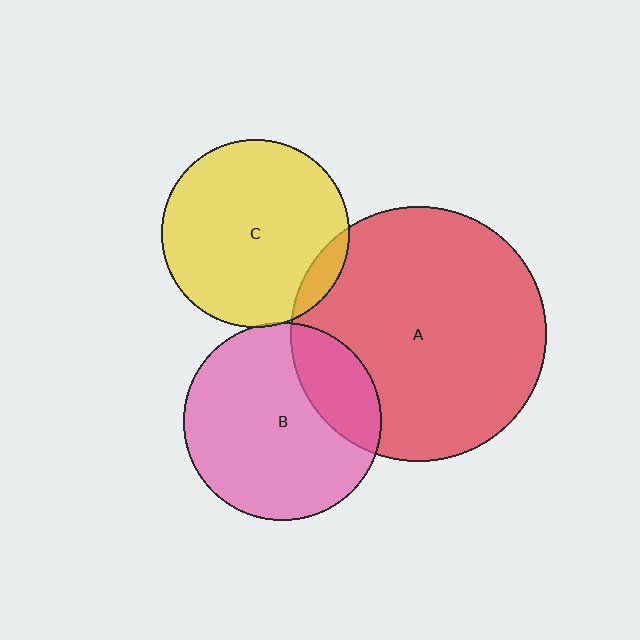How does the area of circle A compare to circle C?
Approximately 1.9 times.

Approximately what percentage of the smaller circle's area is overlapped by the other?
Approximately 5%.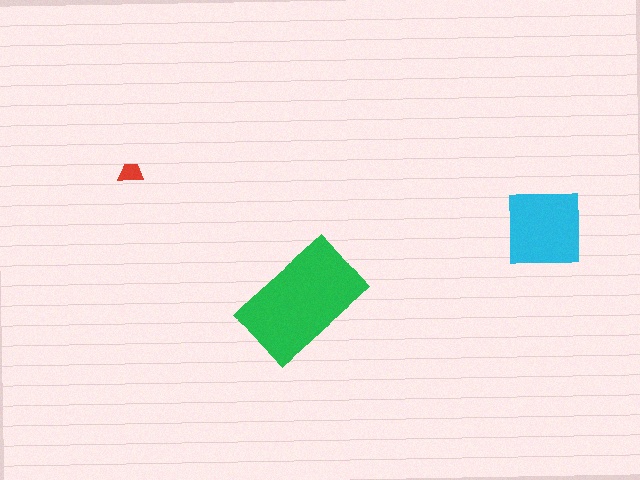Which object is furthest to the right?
The cyan square is rightmost.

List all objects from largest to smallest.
The green rectangle, the cyan square, the red trapezoid.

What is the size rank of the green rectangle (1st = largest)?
1st.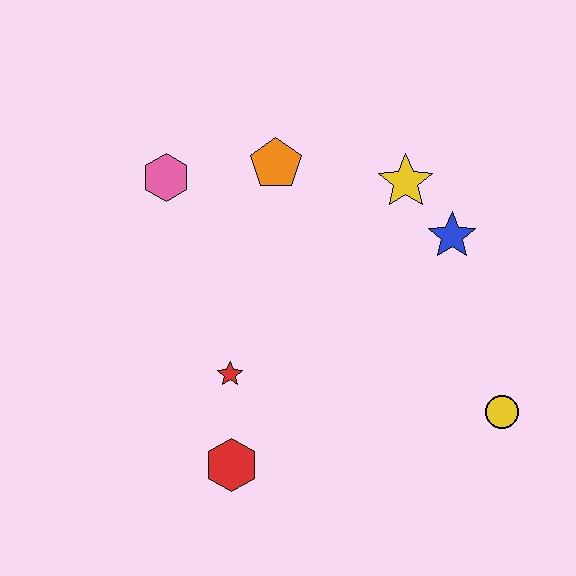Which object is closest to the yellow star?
The blue star is closest to the yellow star.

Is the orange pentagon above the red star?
Yes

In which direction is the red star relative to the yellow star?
The red star is below the yellow star.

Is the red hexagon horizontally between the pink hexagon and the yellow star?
Yes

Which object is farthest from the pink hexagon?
The yellow circle is farthest from the pink hexagon.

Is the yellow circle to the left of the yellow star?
No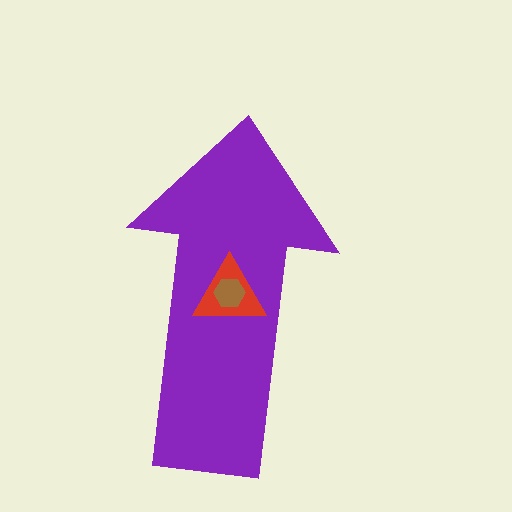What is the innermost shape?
The brown hexagon.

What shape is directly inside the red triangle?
The brown hexagon.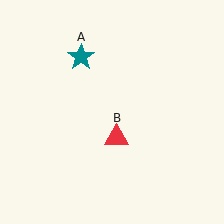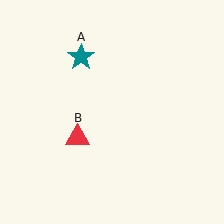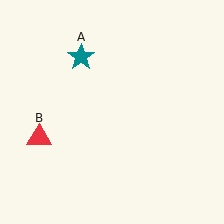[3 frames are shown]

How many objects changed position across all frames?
1 object changed position: red triangle (object B).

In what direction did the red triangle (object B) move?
The red triangle (object B) moved left.